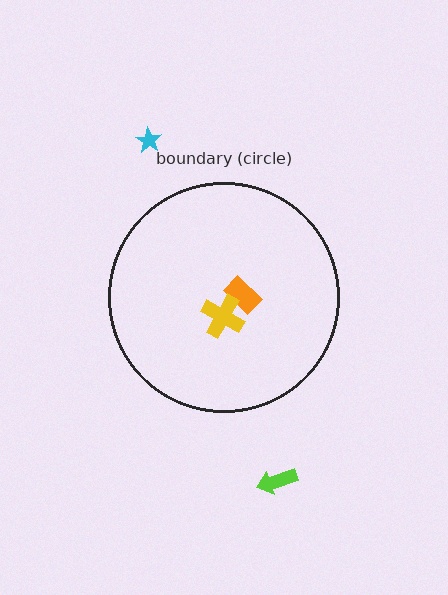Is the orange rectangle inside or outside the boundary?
Inside.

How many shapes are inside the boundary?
2 inside, 2 outside.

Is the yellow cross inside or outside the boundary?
Inside.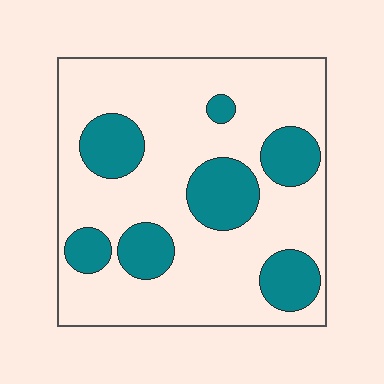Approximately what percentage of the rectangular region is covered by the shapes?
Approximately 25%.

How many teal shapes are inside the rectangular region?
7.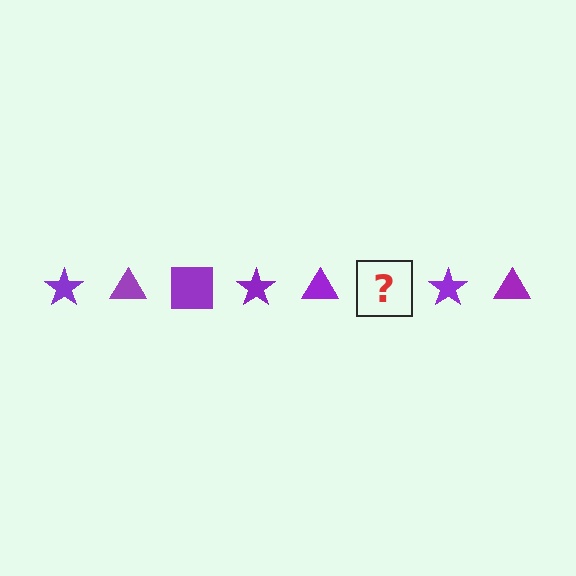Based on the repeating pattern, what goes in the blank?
The blank should be a purple square.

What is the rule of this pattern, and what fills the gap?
The rule is that the pattern cycles through star, triangle, square shapes in purple. The gap should be filled with a purple square.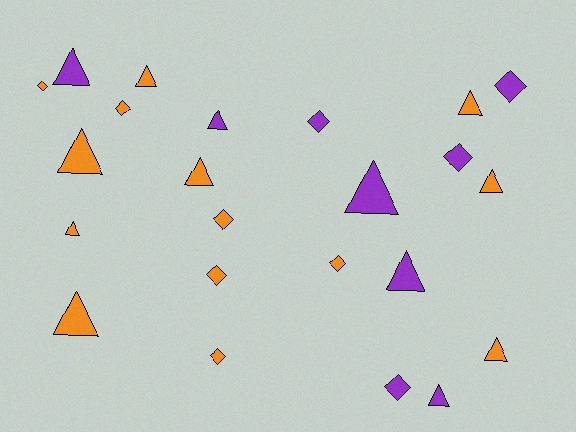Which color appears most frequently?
Orange, with 14 objects.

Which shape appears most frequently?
Triangle, with 13 objects.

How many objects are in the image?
There are 23 objects.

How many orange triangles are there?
There are 8 orange triangles.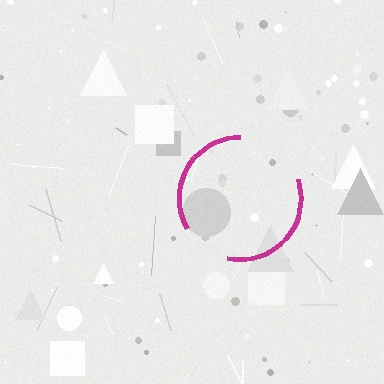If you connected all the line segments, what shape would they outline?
They would outline a circle.